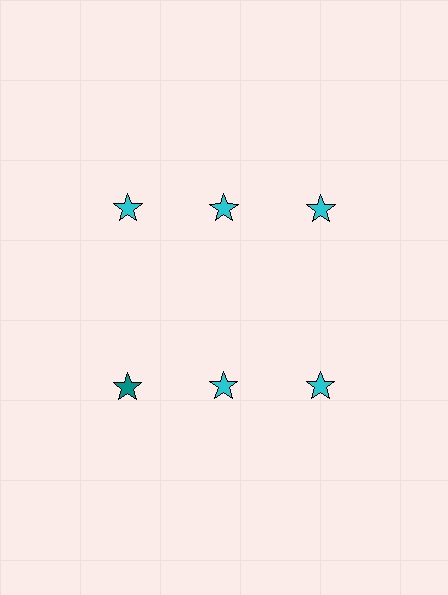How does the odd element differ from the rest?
It has a different color: teal instead of cyan.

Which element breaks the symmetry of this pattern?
The teal star in the second row, leftmost column breaks the symmetry. All other shapes are cyan stars.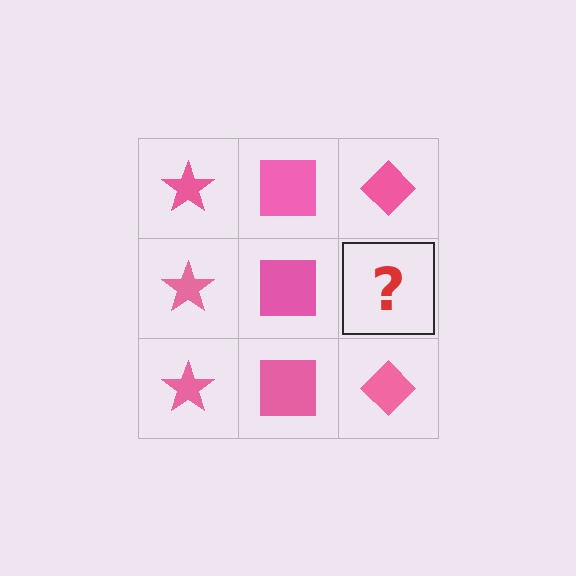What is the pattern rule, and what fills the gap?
The rule is that each column has a consistent shape. The gap should be filled with a pink diamond.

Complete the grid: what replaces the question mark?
The question mark should be replaced with a pink diamond.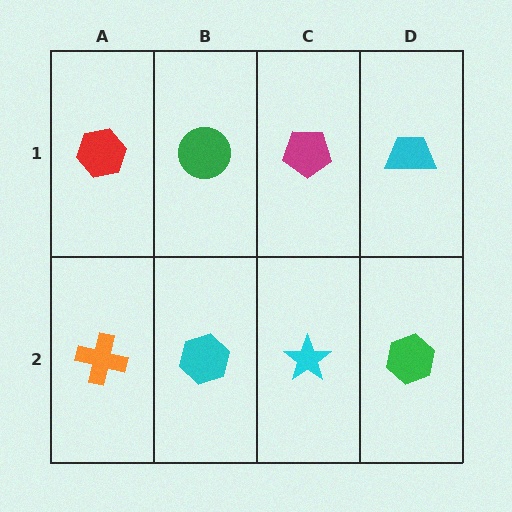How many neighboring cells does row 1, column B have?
3.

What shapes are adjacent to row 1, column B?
A cyan hexagon (row 2, column B), a red hexagon (row 1, column A), a magenta pentagon (row 1, column C).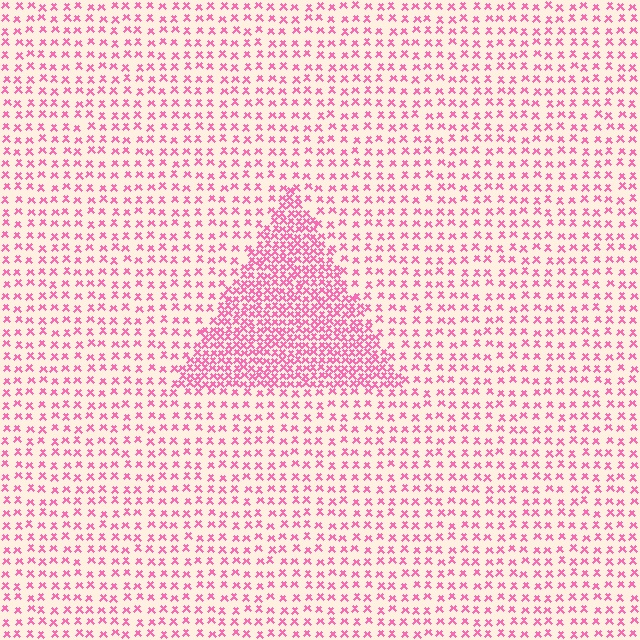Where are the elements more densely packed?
The elements are more densely packed inside the triangle boundary.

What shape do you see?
I see a triangle.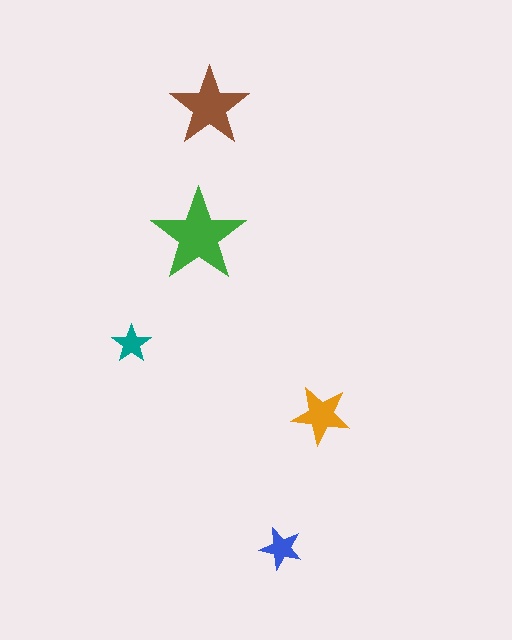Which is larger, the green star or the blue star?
The green one.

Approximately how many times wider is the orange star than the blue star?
About 1.5 times wider.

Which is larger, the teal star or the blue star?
The blue one.